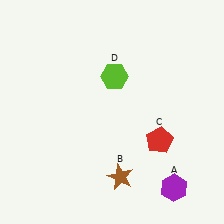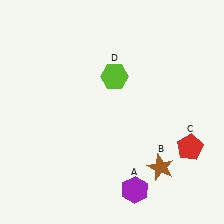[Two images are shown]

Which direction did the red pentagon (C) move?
The red pentagon (C) moved right.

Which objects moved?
The objects that moved are: the purple hexagon (A), the brown star (B), the red pentagon (C).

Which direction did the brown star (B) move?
The brown star (B) moved right.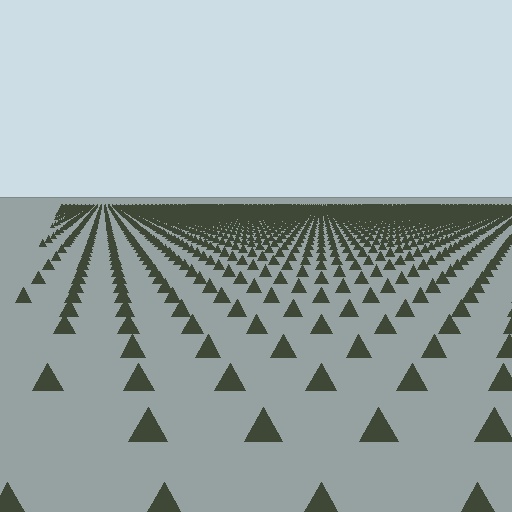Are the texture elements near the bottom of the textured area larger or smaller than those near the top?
Larger. Near the bottom, elements are closer to the viewer and appear at a bigger on-screen size.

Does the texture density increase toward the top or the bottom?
Density increases toward the top.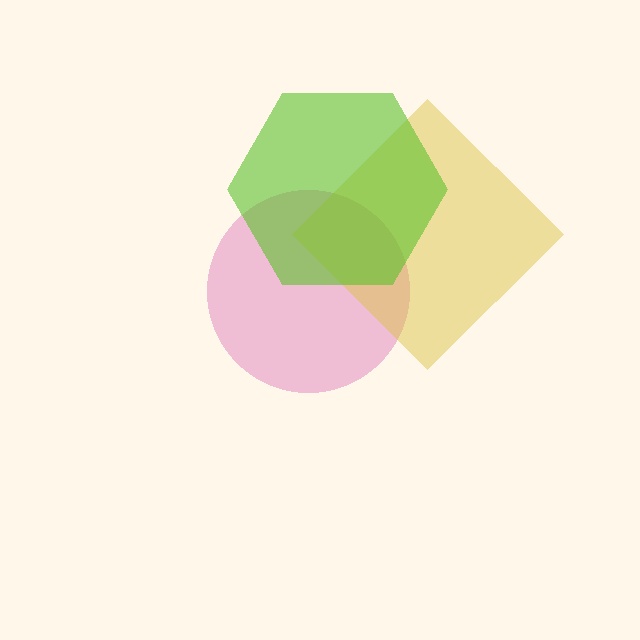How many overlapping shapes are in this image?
There are 3 overlapping shapes in the image.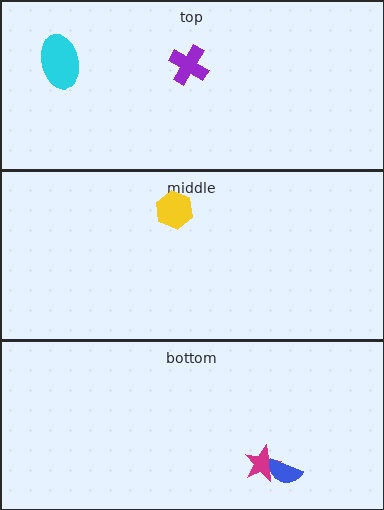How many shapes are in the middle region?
1.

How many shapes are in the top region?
2.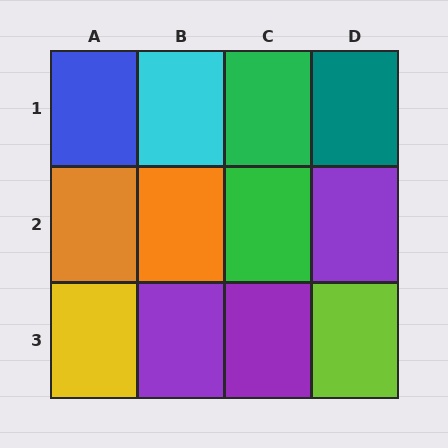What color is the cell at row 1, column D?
Teal.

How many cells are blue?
1 cell is blue.